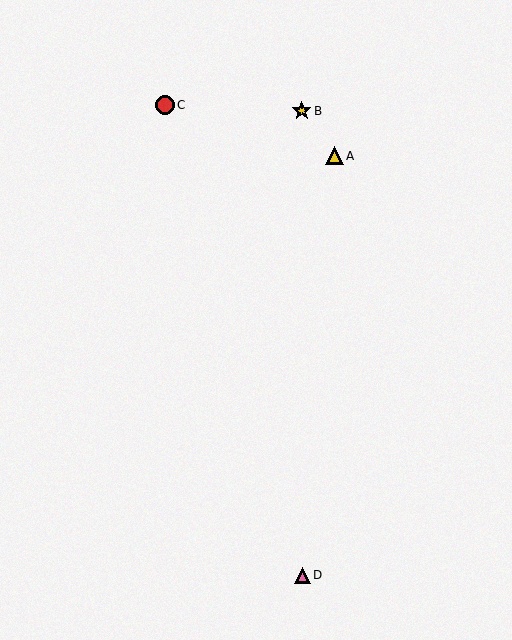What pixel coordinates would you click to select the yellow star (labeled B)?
Click at (302, 111) to select the yellow star B.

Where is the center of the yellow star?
The center of the yellow star is at (302, 111).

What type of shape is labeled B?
Shape B is a yellow star.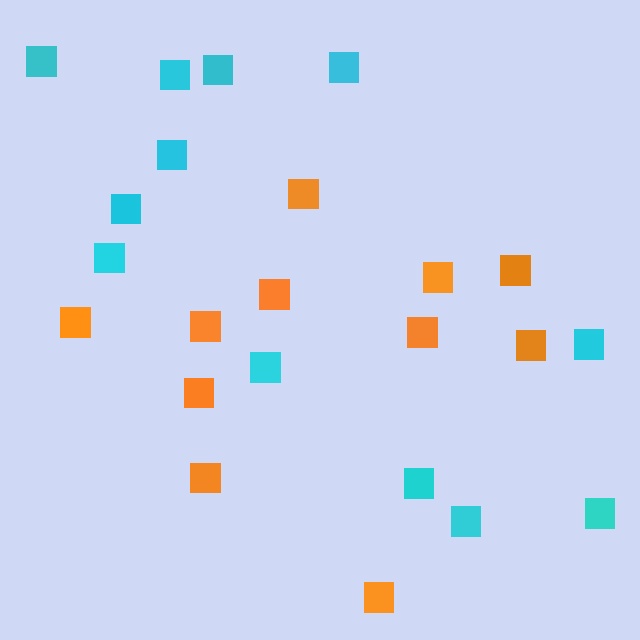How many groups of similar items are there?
There are 2 groups: one group of orange squares (11) and one group of cyan squares (12).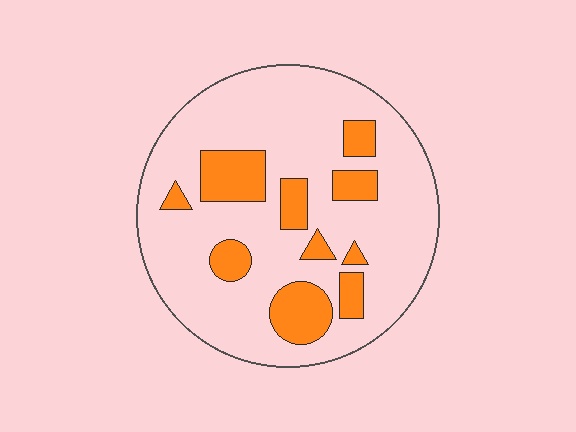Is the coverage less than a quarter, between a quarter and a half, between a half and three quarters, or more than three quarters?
Less than a quarter.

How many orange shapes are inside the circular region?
10.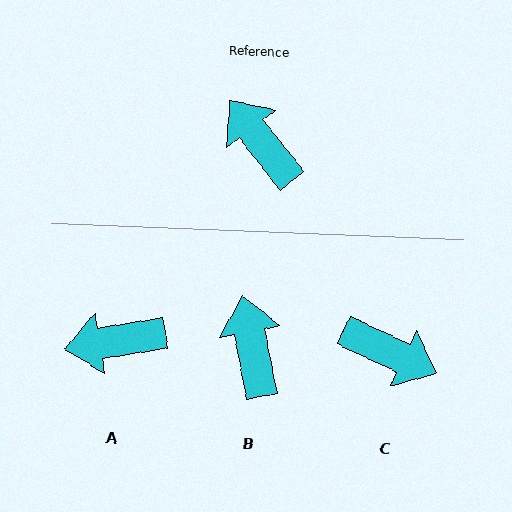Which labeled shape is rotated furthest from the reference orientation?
C, about 154 degrees away.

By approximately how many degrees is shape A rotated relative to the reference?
Approximately 61 degrees counter-clockwise.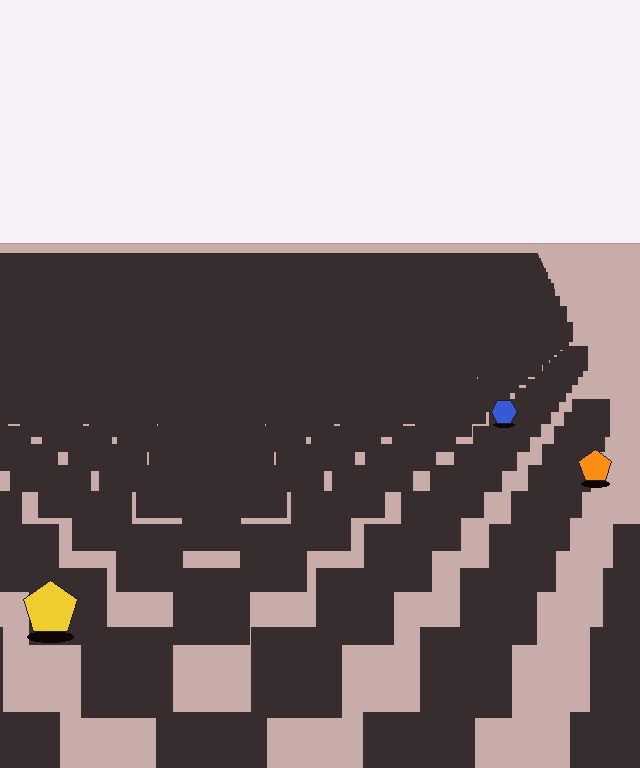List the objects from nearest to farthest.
From nearest to farthest: the yellow pentagon, the orange pentagon, the blue hexagon.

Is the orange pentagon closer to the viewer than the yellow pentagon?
No. The yellow pentagon is closer — you can tell from the texture gradient: the ground texture is coarser near it.